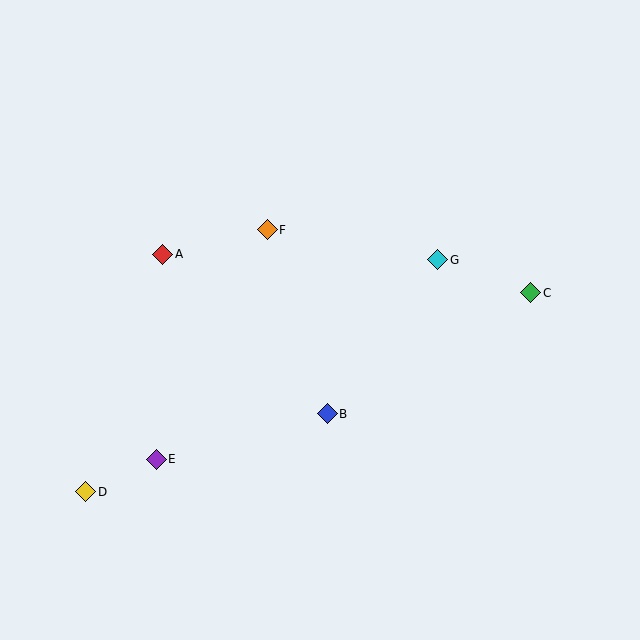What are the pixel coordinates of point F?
Point F is at (267, 230).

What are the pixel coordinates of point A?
Point A is at (163, 254).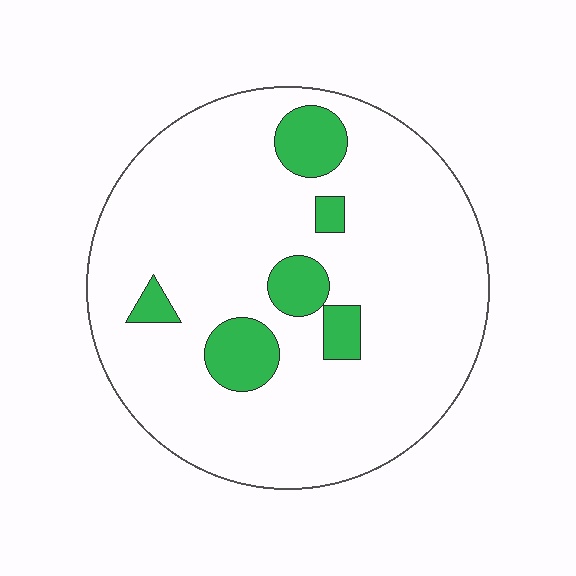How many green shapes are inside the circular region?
6.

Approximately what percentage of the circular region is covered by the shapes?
Approximately 15%.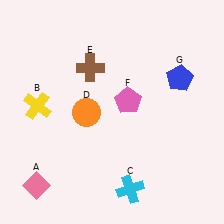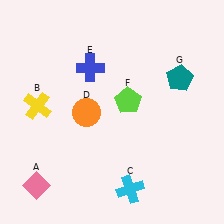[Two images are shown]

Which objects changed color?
E changed from brown to blue. F changed from pink to lime. G changed from blue to teal.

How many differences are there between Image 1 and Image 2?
There are 3 differences between the two images.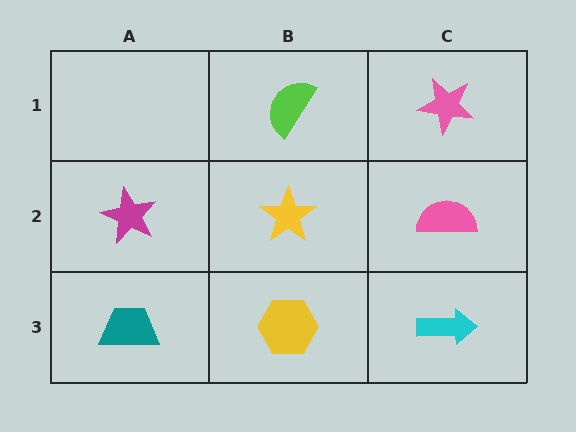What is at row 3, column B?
A yellow hexagon.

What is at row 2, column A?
A magenta star.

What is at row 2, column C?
A pink semicircle.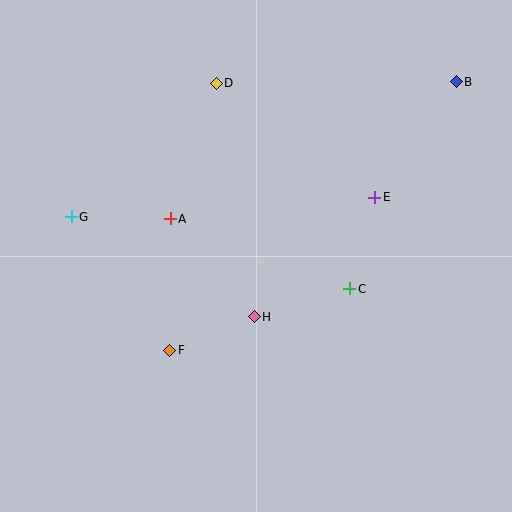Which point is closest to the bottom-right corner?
Point C is closest to the bottom-right corner.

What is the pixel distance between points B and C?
The distance between B and C is 233 pixels.